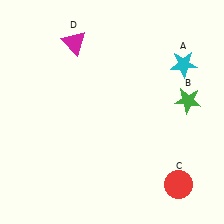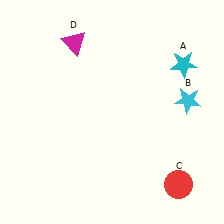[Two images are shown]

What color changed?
The star (B) changed from green in Image 1 to cyan in Image 2.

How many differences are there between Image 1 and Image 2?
There is 1 difference between the two images.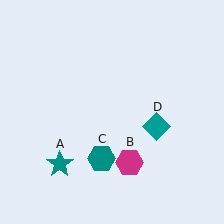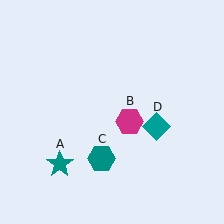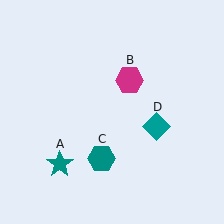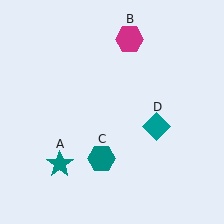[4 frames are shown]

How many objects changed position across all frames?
1 object changed position: magenta hexagon (object B).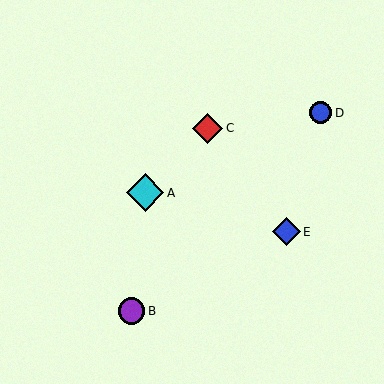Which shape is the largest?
The cyan diamond (labeled A) is the largest.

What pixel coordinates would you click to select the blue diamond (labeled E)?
Click at (286, 232) to select the blue diamond E.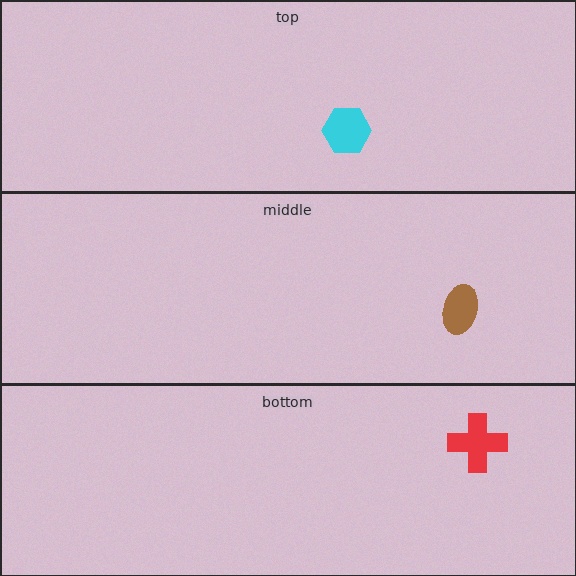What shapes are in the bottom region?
The red cross.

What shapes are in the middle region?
The brown ellipse.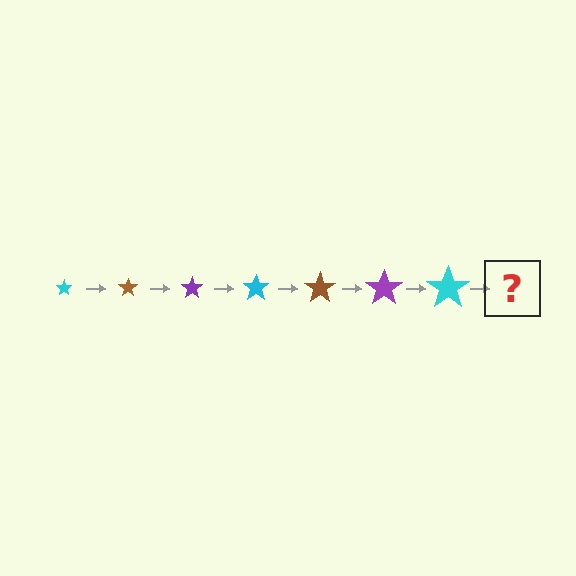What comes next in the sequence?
The next element should be a brown star, larger than the previous one.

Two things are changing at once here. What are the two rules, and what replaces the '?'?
The two rules are that the star grows larger each step and the color cycles through cyan, brown, and purple. The '?' should be a brown star, larger than the previous one.